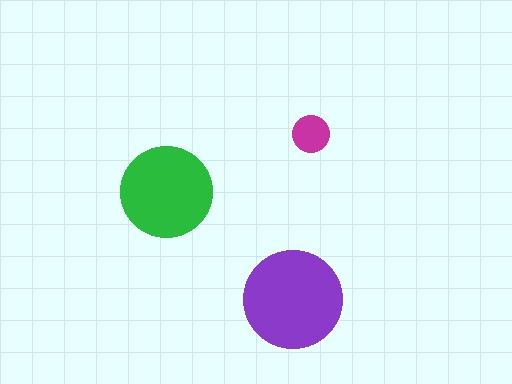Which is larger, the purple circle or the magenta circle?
The purple one.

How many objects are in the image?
There are 3 objects in the image.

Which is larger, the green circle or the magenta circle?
The green one.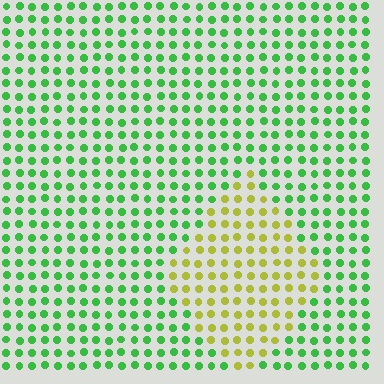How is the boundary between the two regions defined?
The boundary is defined purely by a slight shift in hue (about 58 degrees). Spacing, size, and orientation are identical on both sides.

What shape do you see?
I see a diamond.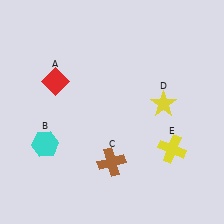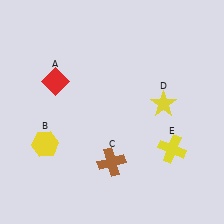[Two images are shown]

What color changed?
The hexagon (B) changed from cyan in Image 1 to yellow in Image 2.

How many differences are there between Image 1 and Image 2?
There is 1 difference between the two images.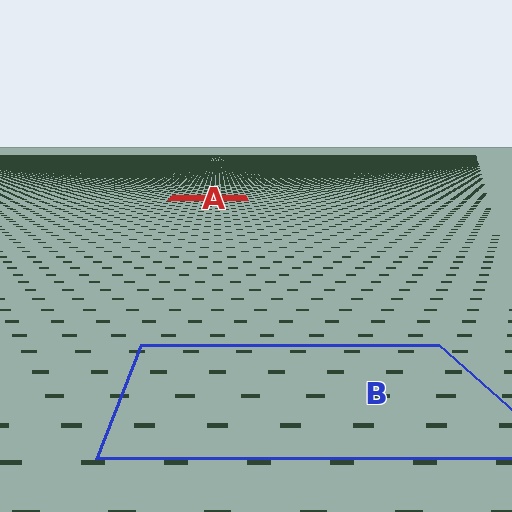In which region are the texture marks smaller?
The texture marks are smaller in region A, because it is farther away.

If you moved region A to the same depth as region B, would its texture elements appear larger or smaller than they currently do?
They would appear larger. At a closer depth, the same texture elements are projected at a bigger on-screen size.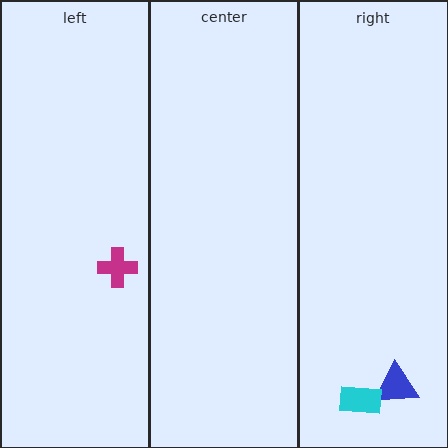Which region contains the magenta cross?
The left region.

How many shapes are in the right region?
2.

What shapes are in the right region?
The blue triangle, the cyan rectangle.